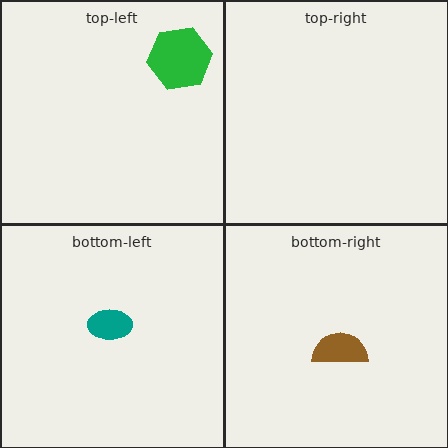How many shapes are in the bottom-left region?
1.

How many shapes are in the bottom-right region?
1.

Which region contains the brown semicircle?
The bottom-right region.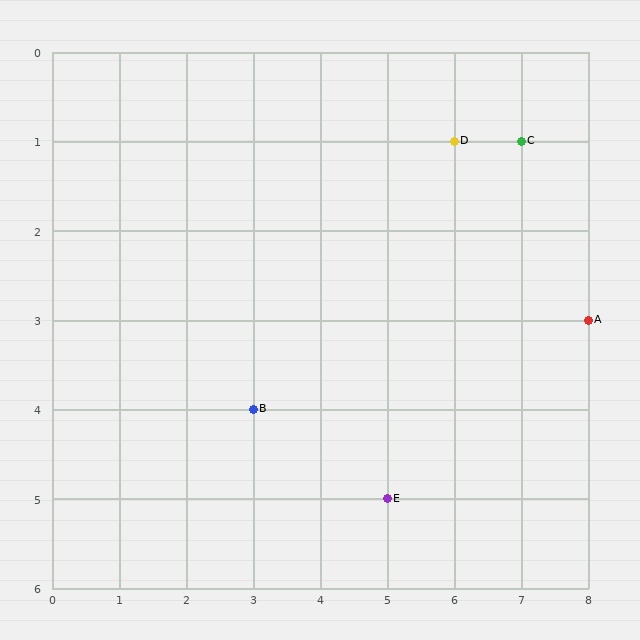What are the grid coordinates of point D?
Point D is at grid coordinates (6, 1).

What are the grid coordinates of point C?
Point C is at grid coordinates (7, 1).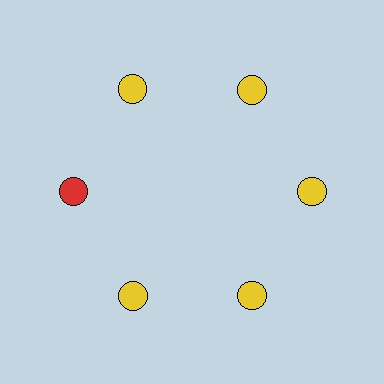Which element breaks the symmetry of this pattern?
The red circle at roughly the 9 o'clock position breaks the symmetry. All other shapes are yellow circles.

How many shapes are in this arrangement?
There are 6 shapes arranged in a ring pattern.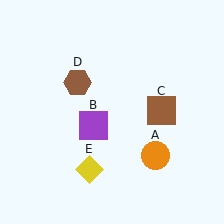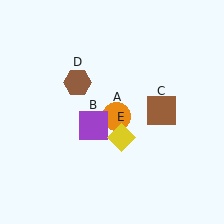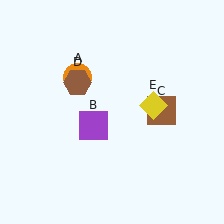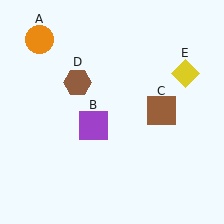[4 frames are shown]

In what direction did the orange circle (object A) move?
The orange circle (object A) moved up and to the left.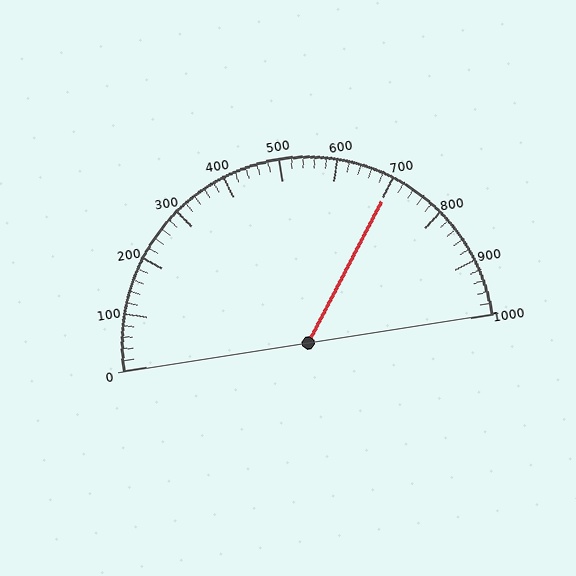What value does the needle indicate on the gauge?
The needle indicates approximately 700.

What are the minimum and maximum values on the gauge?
The gauge ranges from 0 to 1000.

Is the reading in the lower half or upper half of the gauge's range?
The reading is in the upper half of the range (0 to 1000).